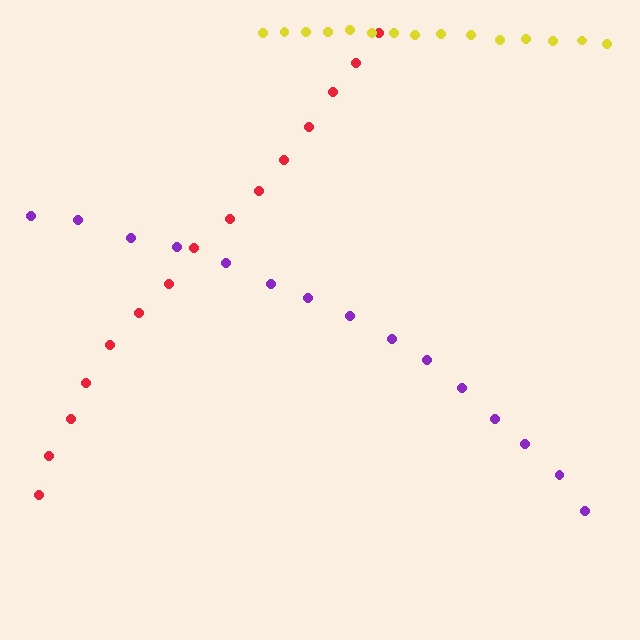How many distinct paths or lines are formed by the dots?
There are 3 distinct paths.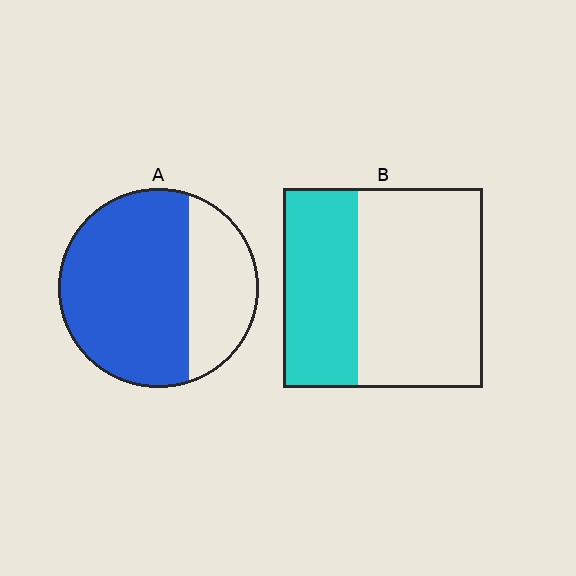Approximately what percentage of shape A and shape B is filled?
A is approximately 70% and B is approximately 40%.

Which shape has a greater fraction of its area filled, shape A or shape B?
Shape A.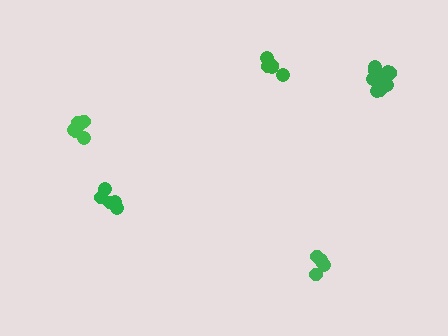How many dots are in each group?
Group 1: 5 dots, Group 2: 7 dots, Group 3: 5 dots, Group 4: 5 dots, Group 5: 10 dots (32 total).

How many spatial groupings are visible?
There are 5 spatial groupings.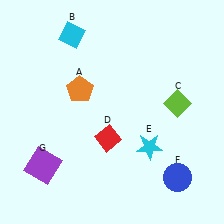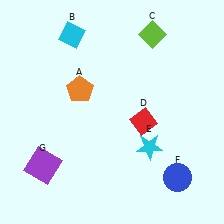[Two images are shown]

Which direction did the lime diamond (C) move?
The lime diamond (C) moved up.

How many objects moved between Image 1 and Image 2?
2 objects moved between the two images.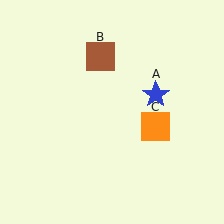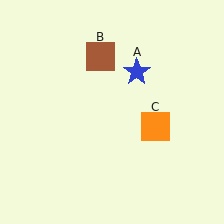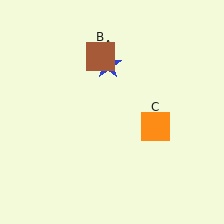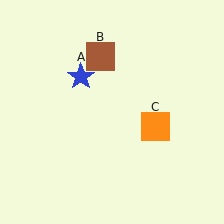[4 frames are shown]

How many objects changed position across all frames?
1 object changed position: blue star (object A).